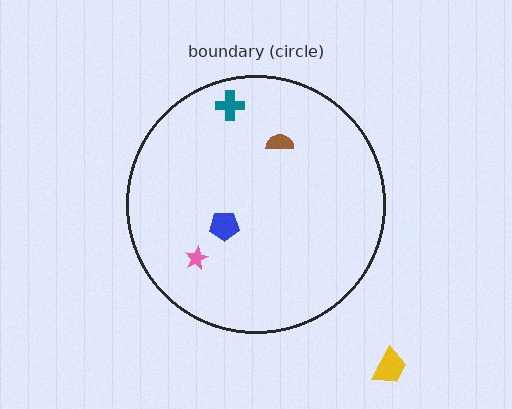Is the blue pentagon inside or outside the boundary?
Inside.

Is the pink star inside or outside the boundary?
Inside.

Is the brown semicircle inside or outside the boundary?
Inside.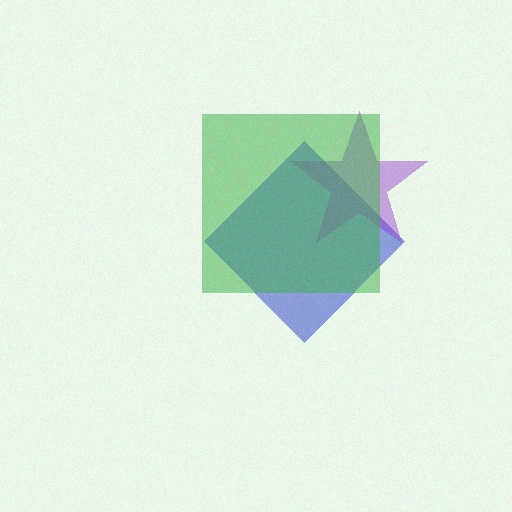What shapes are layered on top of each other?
The layered shapes are: a blue diamond, a purple star, a green square.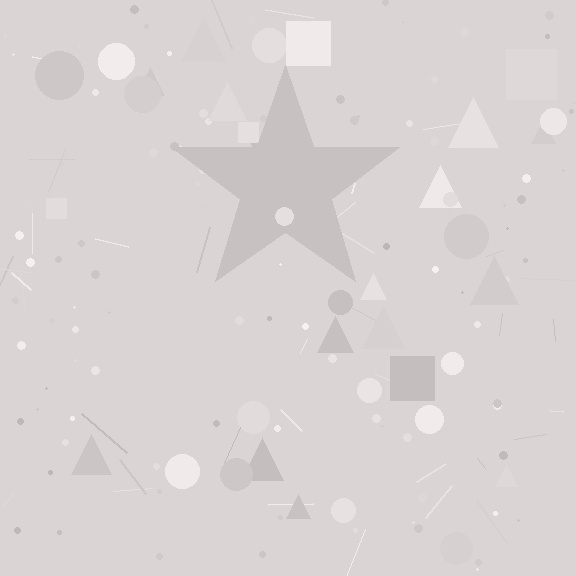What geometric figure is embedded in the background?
A star is embedded in the background.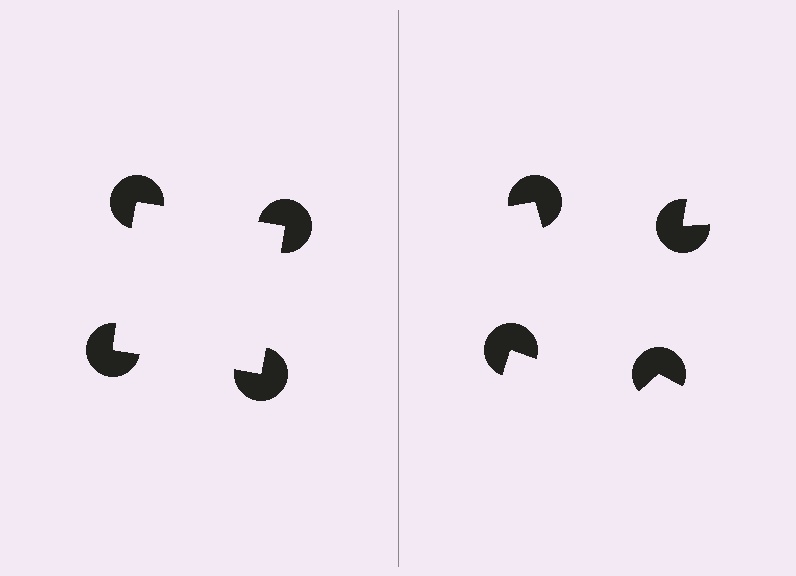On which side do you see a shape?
An illusory square appears on the left side. On the right side the wedge cuts are rotated, so no coherent shape forms.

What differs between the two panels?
The pac-man discs are positioned identically on both sides; only the wedge orientations differ. On the left they align to a square; on the right they are misaligned.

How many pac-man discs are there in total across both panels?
8 — 4 on each side.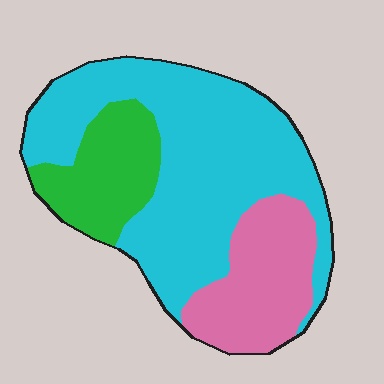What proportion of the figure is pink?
Pink covers about 25% of the figure.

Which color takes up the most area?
Cyan, at roughly 60%.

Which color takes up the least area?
Green, at roughly 20%.